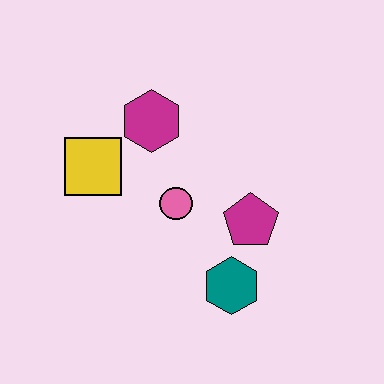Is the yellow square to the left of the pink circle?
Yes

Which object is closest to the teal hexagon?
The magenta pentagon is closest to the teal hexagon.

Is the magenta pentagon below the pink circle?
Yes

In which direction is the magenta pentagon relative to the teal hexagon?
The magenta pentagon is above the teal hexagon.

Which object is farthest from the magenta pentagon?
The yellow square is farthest from the magenta pentagon.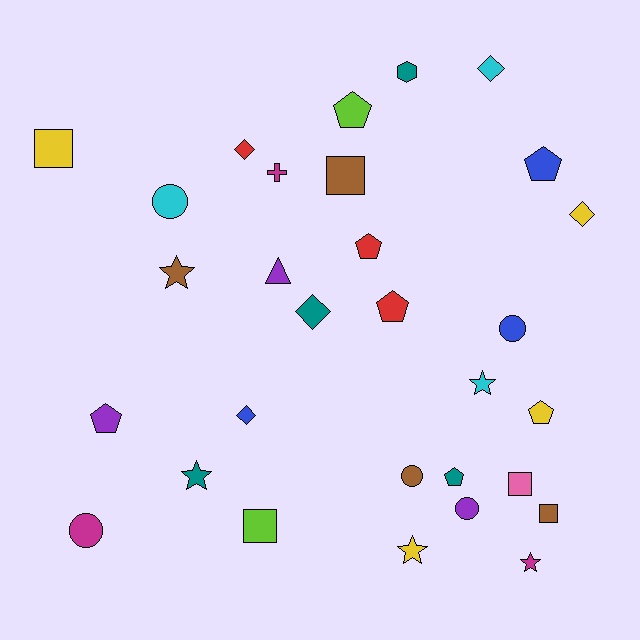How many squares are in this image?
There are 5 squares.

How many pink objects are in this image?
There is 1 pink object.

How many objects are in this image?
There are 30 objects.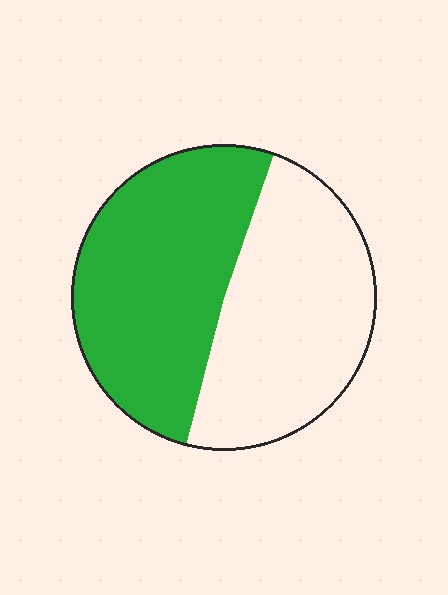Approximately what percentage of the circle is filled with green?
Approximately 50%.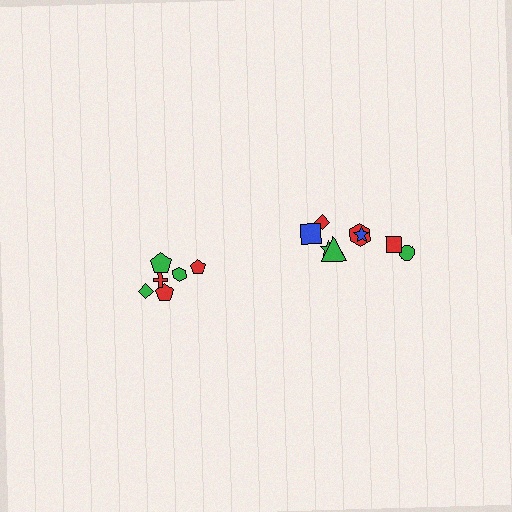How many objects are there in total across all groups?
There are 14 objects.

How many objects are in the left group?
There are 6 objects.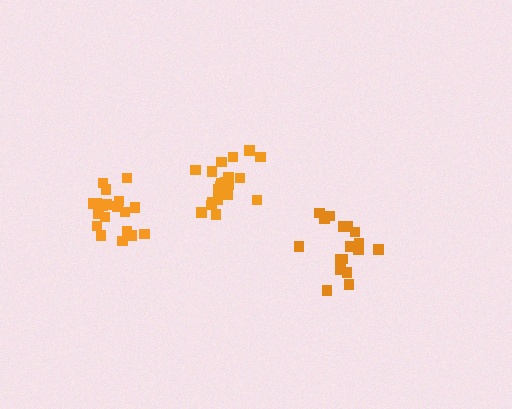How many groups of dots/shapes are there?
There are 3 groups.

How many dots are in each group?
Group 1: 17 dots, Group 2: 20 dots, Group 3: 21 dots (58 total).